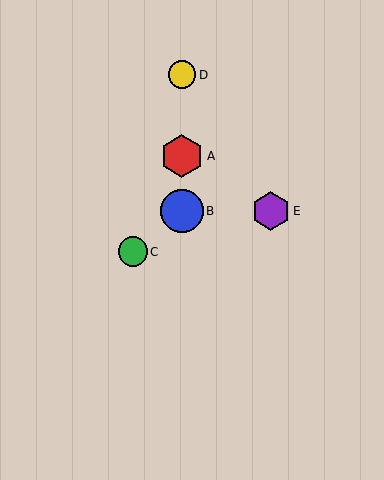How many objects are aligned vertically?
3 objects (A, B, D) are aligned vertically.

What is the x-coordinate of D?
Object D is at x≈182.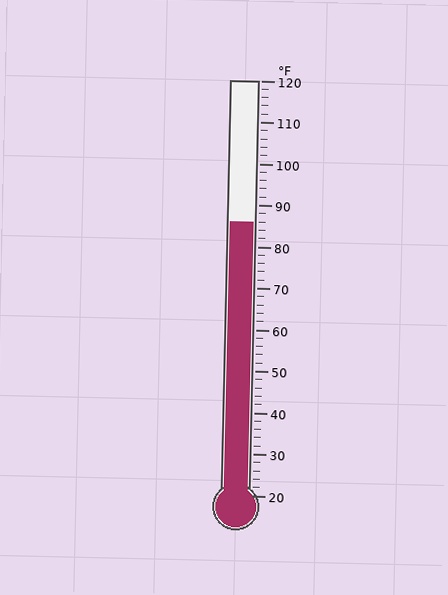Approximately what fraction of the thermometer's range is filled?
The thermometer is filled to approximately 65% of its range.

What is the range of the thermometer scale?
The thermometer scale ranges from 20°F to 120°F.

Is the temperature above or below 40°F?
The temperature is above 40°F.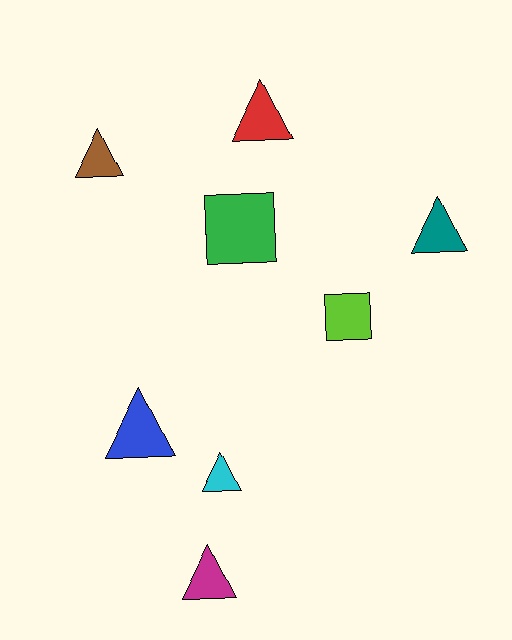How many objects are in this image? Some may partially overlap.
There are 8 objects.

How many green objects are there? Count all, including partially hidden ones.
There is 1 green object.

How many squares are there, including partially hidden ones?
There are 2 squares.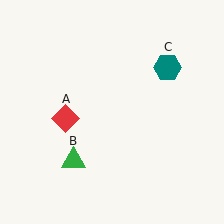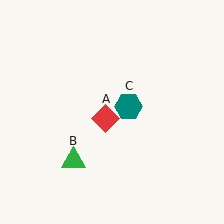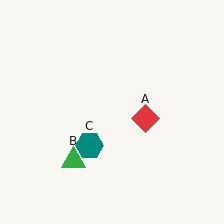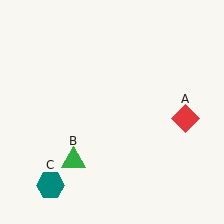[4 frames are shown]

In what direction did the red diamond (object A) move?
The red diamond (object A) moved right.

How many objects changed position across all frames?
2 objects changed position: red diamond (object A), teal hexagon (object C).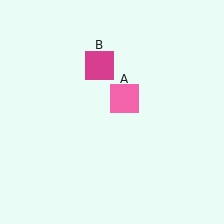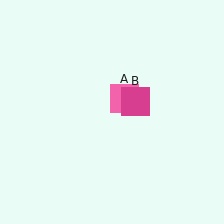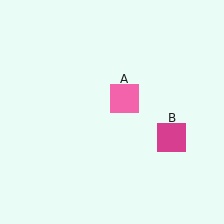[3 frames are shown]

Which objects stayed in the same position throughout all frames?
Pink square (object A) remained stationary.